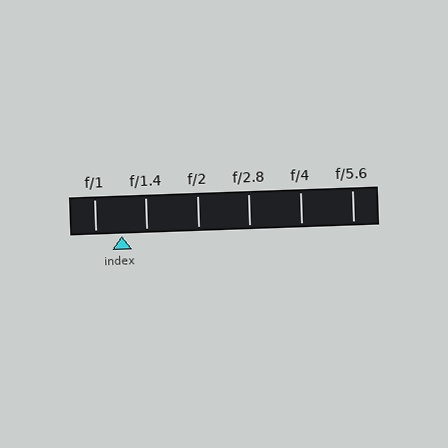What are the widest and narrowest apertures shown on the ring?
The widest aperture shown is f/1 and the narrowest is f/5.6.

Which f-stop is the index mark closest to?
The index mark is closest to f/1.4.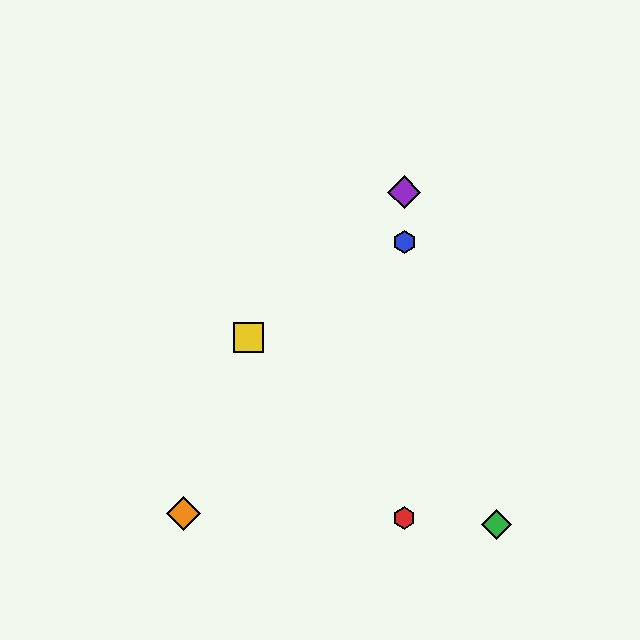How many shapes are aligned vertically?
3 shapes (the red hexagon, the blue hexagon, the purple diamond) are aligned vertically.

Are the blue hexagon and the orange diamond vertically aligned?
No, the blue hexagon is at x≈404 and the orange diamond is at x≈183.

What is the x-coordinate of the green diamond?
The green diamond is at x≈496.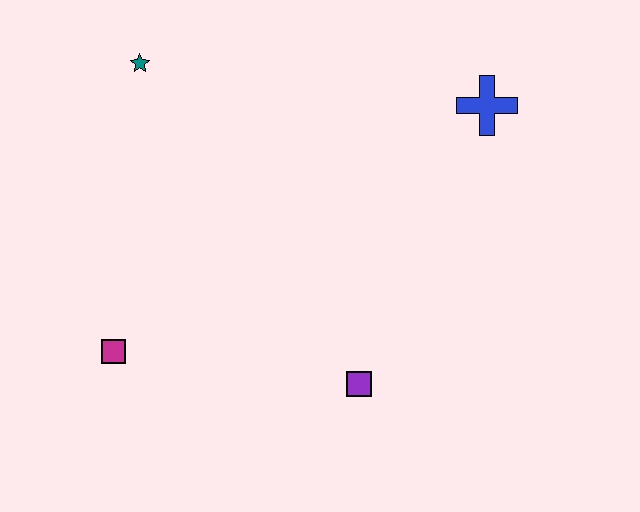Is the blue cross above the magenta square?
Yes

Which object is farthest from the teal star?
The purple square is farthest from the teal star.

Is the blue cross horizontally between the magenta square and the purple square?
No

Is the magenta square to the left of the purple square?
Yes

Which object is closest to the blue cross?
The purple square is closest to the blue cross.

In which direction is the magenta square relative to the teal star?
The magenta square is below the teal star.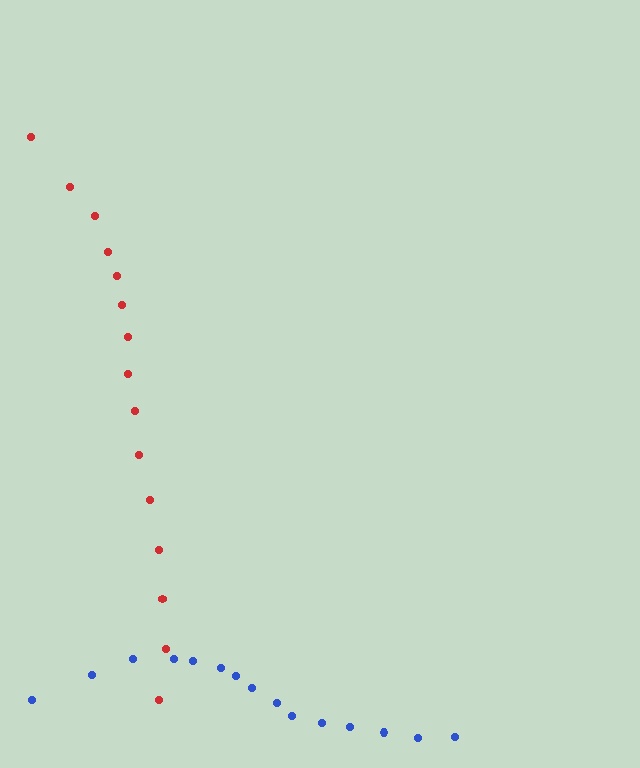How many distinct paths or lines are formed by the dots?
There are 2 distinct paths.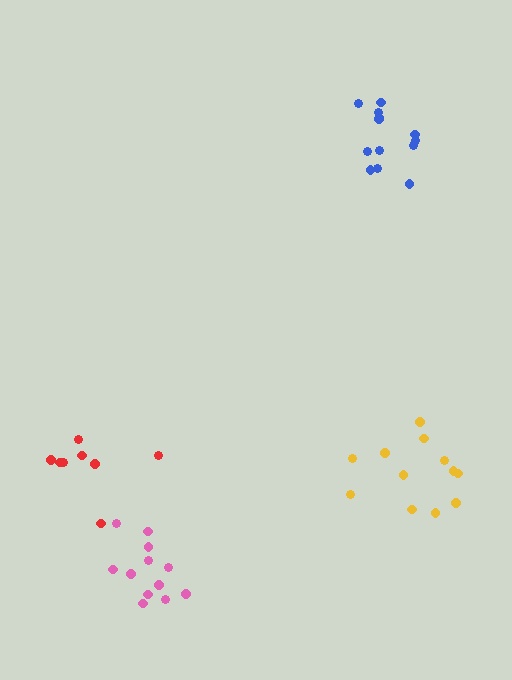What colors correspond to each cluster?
The clusters are colored: blue, red, yellow, pink.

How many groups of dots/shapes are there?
There are 4 groups.